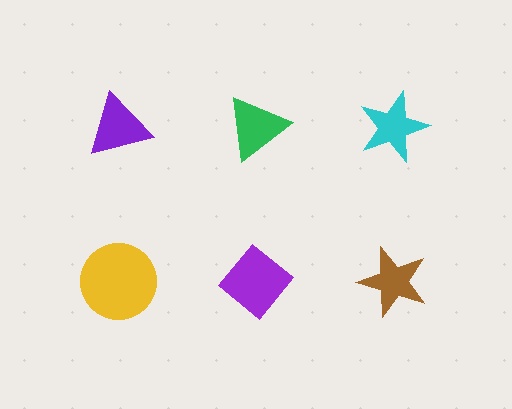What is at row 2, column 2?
A purple diamond.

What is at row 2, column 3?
A brown star.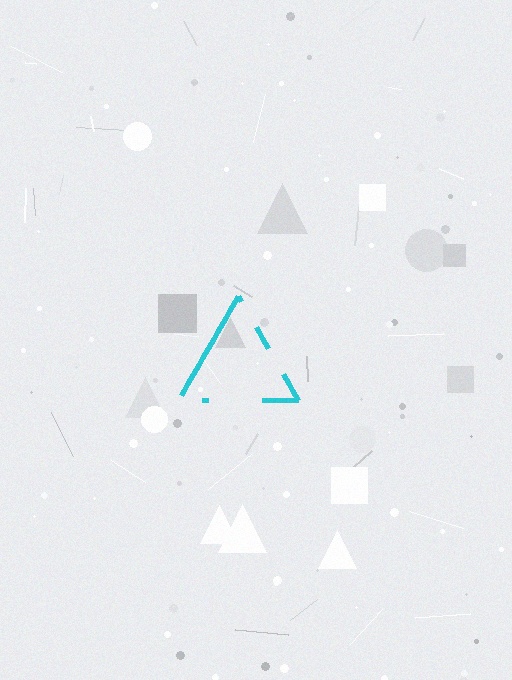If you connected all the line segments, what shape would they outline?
They would outline a triangle.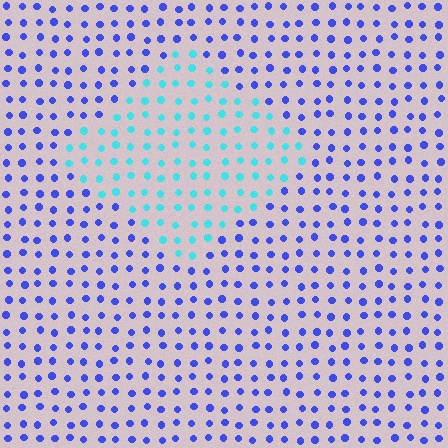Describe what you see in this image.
The image is filled with small blue elements in a uniform arrangement. A diamond-shaped region is visible where the elements are tinted to a slightly different hue, forming a subtle color boundary.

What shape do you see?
I see a diamond.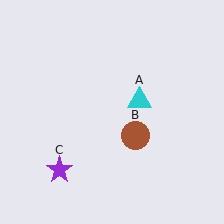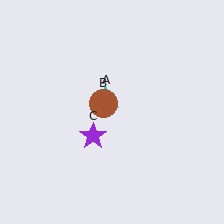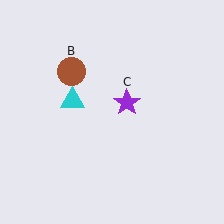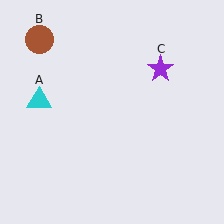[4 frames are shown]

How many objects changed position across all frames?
3 objects changed position: cyan triangle (object A), brown circle (object B), purple star (object C).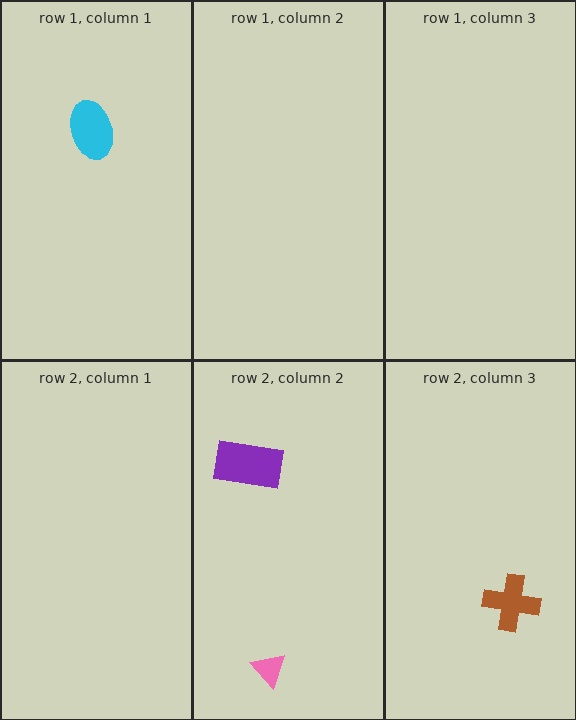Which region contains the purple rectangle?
The row 2, column 2 region.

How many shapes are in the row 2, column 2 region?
2.